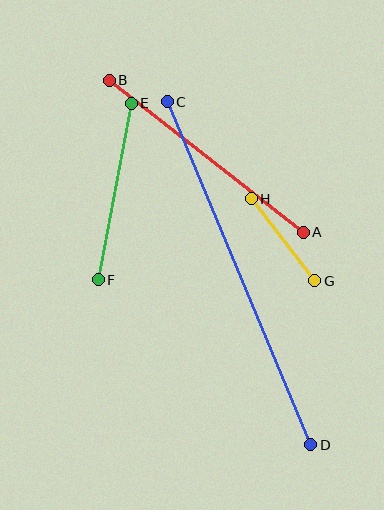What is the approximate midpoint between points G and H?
The midpoint is at approximately (283, 240) pixels.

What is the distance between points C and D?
The distance is approximately 372 pixels.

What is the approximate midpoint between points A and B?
The midpoint is at approximately (206, 156) pixels.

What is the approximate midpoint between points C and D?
The midpoint is at approximately (239, 273) pixels.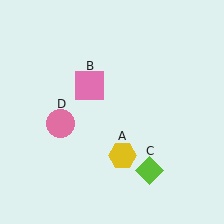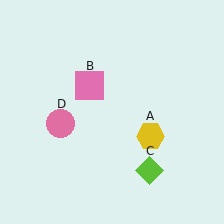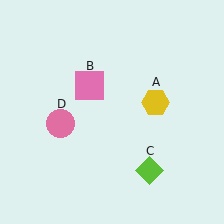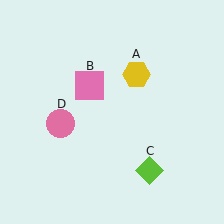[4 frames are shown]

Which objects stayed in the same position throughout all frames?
Pink square (object B) and lime diamond (object C) and pink circle (object D) remained stationary.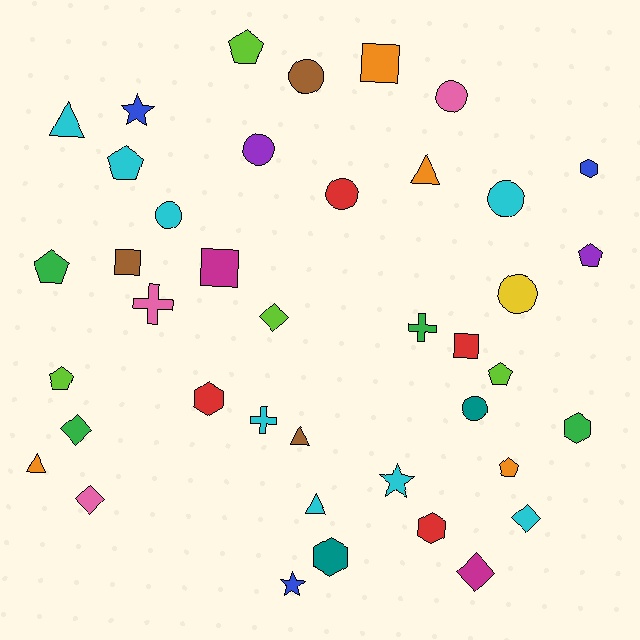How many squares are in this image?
There are 4 squares.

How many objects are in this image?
There are 40 objects.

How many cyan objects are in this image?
There are 8 cyan objects.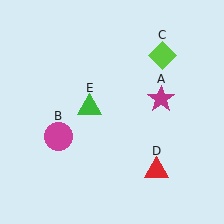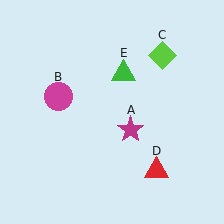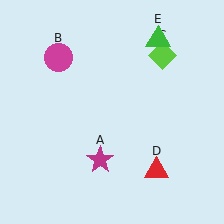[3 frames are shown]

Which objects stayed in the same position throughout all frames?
Lime diamond (object C) and red triangle (object D) remained stationary.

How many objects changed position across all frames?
3 objects changed position: magenta star (object A), magenta circle (object B), green triangle (object E).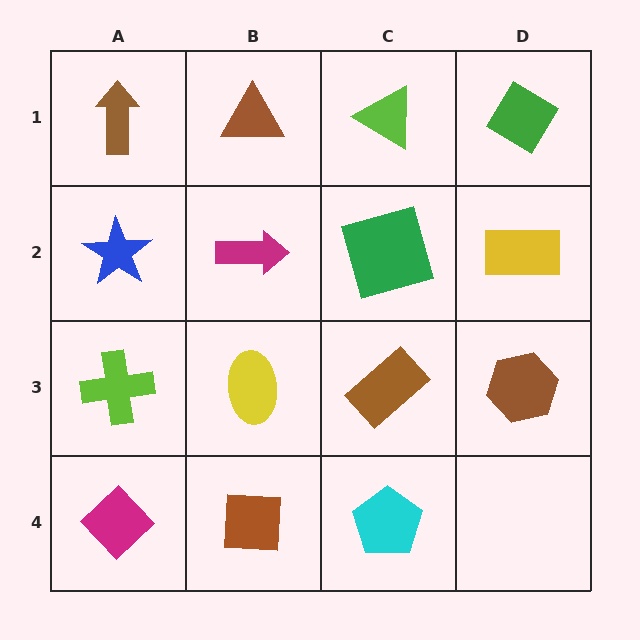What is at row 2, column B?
A magenta arrow.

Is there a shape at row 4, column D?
No, that cell is empty.